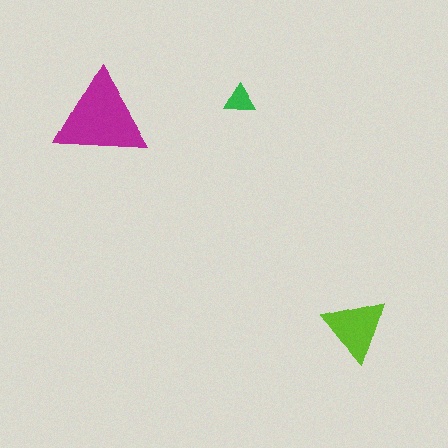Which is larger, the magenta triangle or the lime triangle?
The magenta one.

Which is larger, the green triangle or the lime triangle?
The lime one.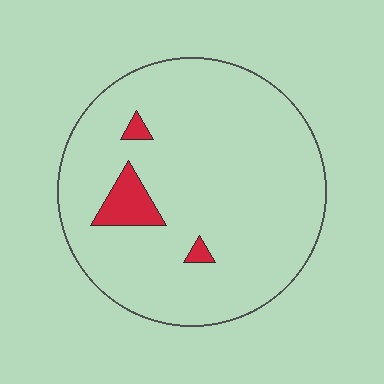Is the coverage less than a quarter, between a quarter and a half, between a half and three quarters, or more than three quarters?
Less than a quarter.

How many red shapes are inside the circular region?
3.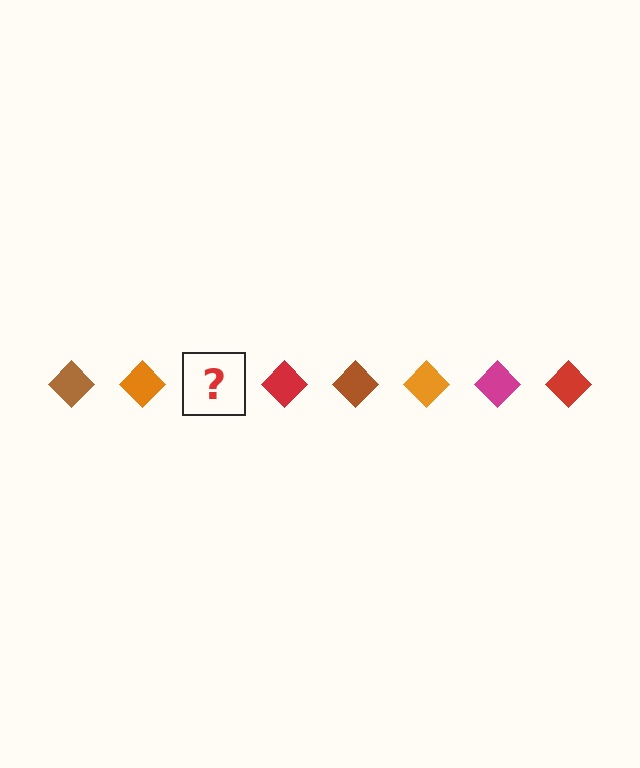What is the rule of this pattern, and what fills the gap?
The rule is that the pattern cycles through brown, orange, magenta, red diamonds. The gap should be filled with a magenta diamond.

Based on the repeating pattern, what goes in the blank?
The blank should be a magenta diamond.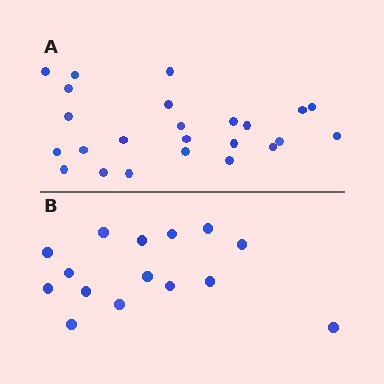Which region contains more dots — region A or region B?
Region A (the top region) has more dots.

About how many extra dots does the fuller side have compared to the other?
Region A has roughly 8 or so more dots than region B.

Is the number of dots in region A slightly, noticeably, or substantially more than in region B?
Region A has substantially more. The ratio is roughly 1.6 to 1.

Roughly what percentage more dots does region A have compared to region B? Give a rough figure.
About 60% more.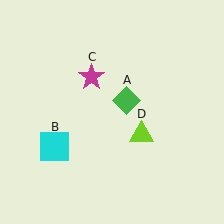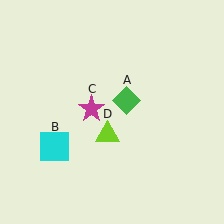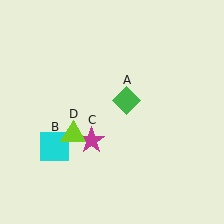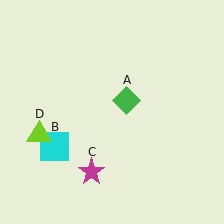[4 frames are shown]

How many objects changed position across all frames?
2 objects changed position: magenta star (object C), lime triangle (object D).